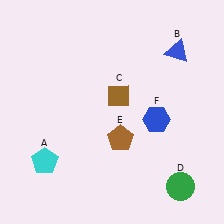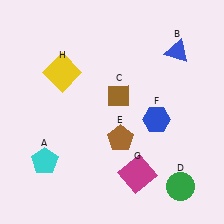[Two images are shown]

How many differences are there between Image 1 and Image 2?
There are 2 differences between the two images.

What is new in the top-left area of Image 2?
A yellow square (H) was added in the top-left area of Image 2.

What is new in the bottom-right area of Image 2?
A magenta square (G) was added in the bottom-right area of Image 2.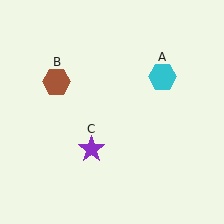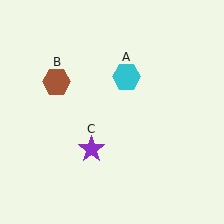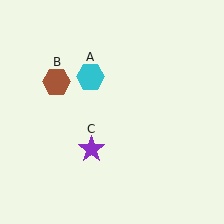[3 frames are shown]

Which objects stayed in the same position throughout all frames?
Brown hexagon (object B) and purple star (object C) remained stationary.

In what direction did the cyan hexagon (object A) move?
The cyan hexagon (object A) moved left.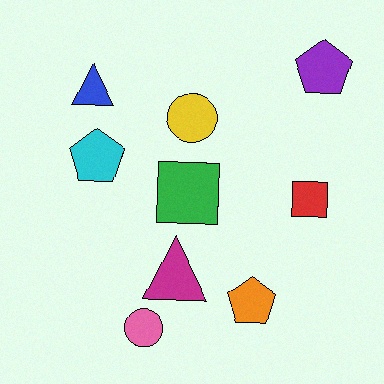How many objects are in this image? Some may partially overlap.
There are 9 objects.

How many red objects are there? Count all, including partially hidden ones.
There is 1 red object.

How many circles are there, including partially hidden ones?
There are 2 circles.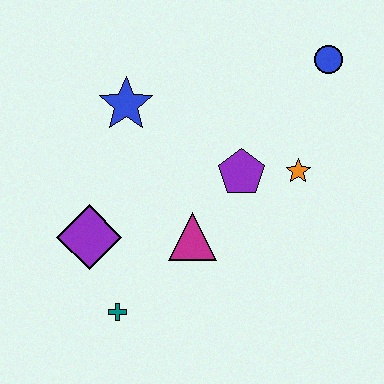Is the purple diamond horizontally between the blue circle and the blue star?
No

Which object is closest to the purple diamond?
The teal cross is closest to the purple diamond.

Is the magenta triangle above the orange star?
No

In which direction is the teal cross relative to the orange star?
The teal cross is to the left of the orange star.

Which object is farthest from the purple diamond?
The blue circle is farthest from the purple diamond.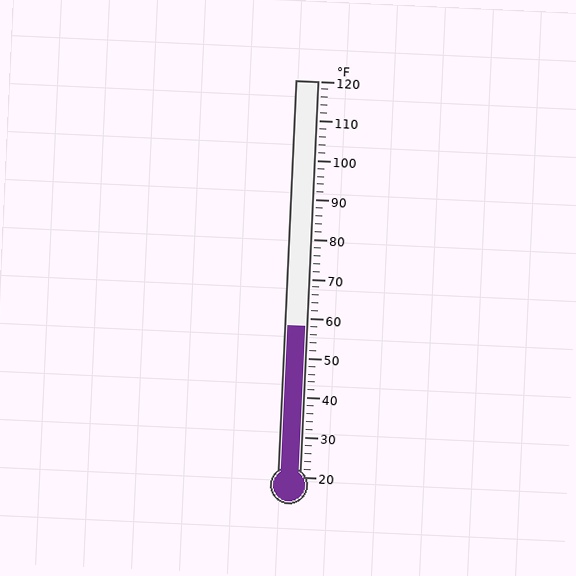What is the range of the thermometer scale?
The thermometer scale ranges from 20°F to 120°F.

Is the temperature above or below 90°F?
The temperature is below 90°F.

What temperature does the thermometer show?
The thermometer shows approximately 58°F.